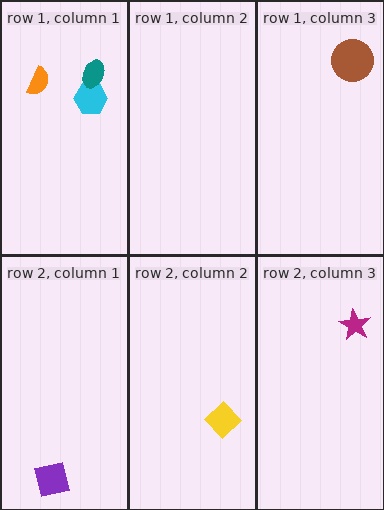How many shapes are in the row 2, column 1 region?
1.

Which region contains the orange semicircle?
The row 1, column 1 region.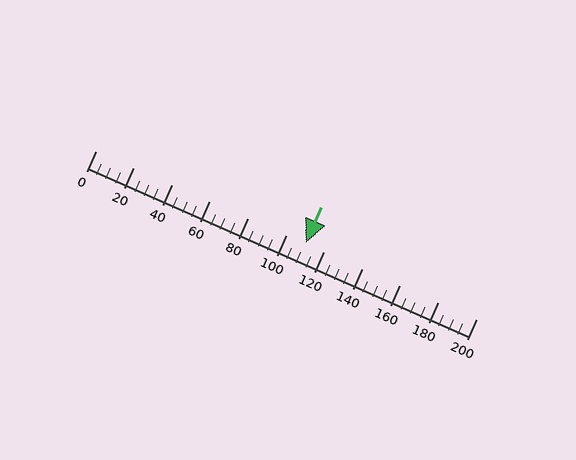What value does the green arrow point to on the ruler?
The green arrow points to approximately 110.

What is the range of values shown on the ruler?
The ruler shows values from 0 to 200.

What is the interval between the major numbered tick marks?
The major tick marks are spaced 20 units apart.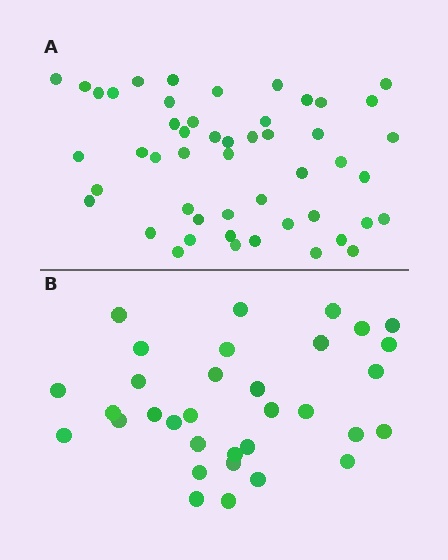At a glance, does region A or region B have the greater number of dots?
Region A (the top region) has more dots.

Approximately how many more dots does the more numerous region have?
Region A has approximately 15 more dots than region B.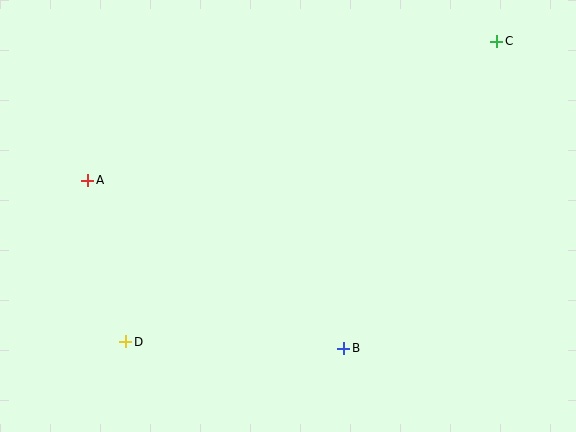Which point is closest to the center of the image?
Point B at (344, 348) is closest to the center.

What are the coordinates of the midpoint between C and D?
The midpoint between C and D is at (311, 191).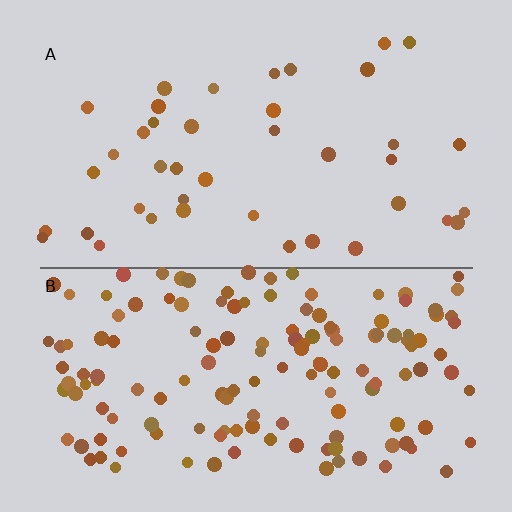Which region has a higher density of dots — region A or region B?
B (the bottom).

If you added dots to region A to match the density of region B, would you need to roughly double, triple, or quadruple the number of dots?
Approximately quadruple.